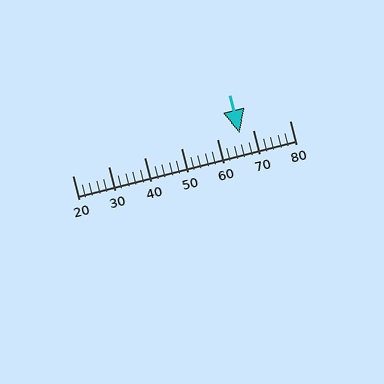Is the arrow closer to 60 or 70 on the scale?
The arrow is closer to 70.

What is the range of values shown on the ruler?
The ruler shows values from 20 to 80.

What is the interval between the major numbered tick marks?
The major tick marks are spaced 10 units apart.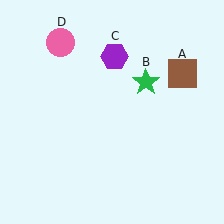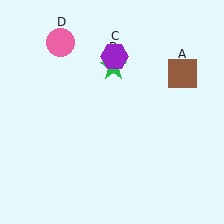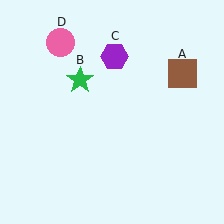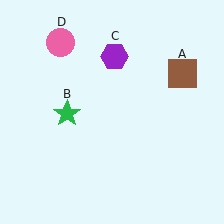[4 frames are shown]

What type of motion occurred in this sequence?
The green star (object B) rotated counterclockwise around the center of the scene.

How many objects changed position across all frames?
1 object changed position: green star (object B).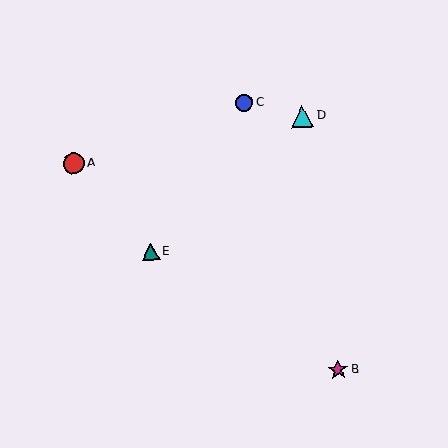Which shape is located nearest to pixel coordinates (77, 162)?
The red circle (labeled A) at (74, 164) is nearest to that location.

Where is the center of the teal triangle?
The center of the teal triangle is at (151, 252).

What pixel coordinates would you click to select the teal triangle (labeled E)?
Click at (151, 252) to select the teal triangle E.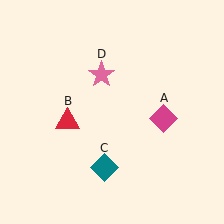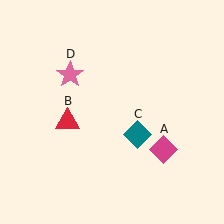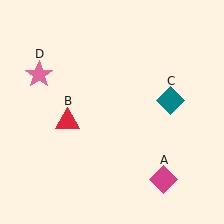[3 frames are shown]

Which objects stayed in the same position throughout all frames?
Red triangle (object B) remained stationary.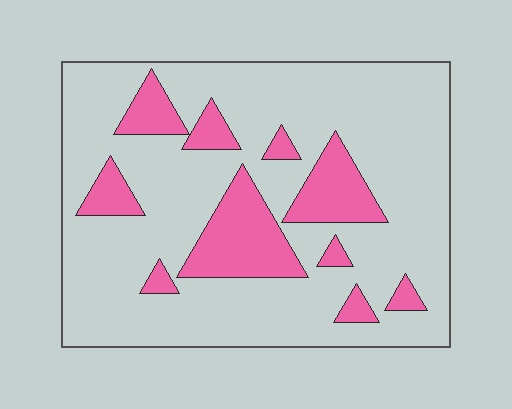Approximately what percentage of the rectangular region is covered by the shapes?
Approximately 20%.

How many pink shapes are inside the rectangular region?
10.